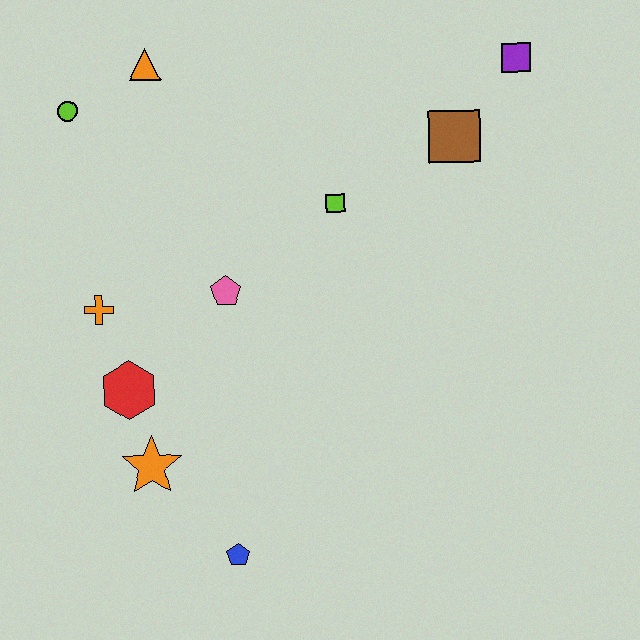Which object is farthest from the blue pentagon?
The purple square is farthest from the blue pentagon.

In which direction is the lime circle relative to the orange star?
The lime circle is above the orange star.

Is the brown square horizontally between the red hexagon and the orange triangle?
No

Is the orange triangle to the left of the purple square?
Yes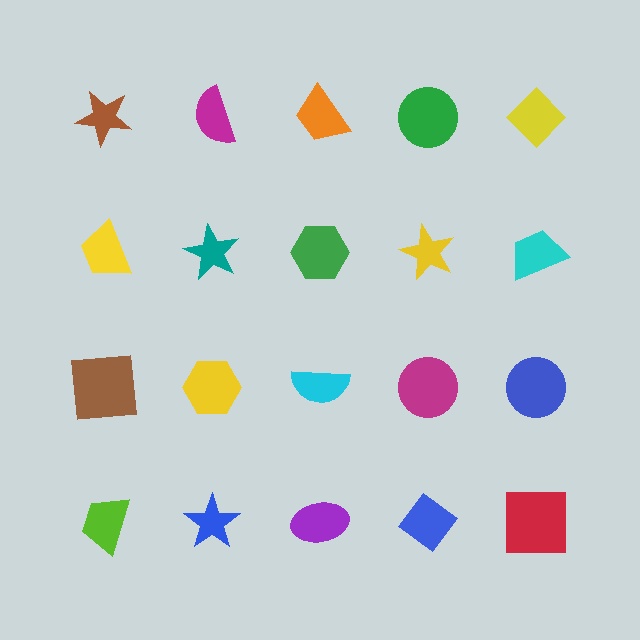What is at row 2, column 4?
A yellow star.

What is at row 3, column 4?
A magenta circle.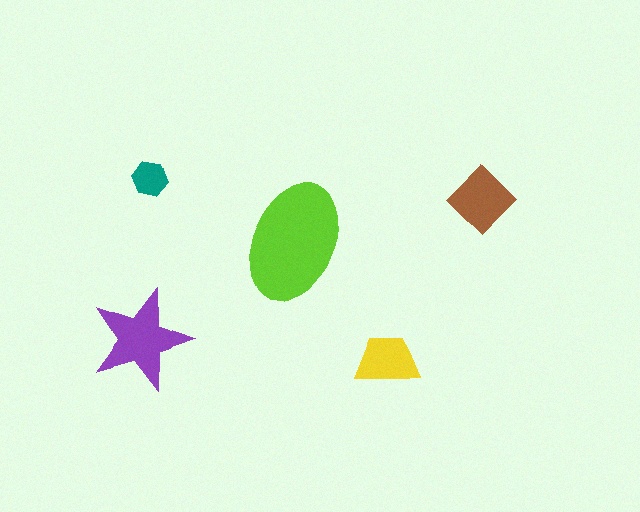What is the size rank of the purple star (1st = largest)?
2nd.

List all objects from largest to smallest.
The lime ellipse, the purple star, the brown diamond, the yellow trapezoid, the teal hexagon.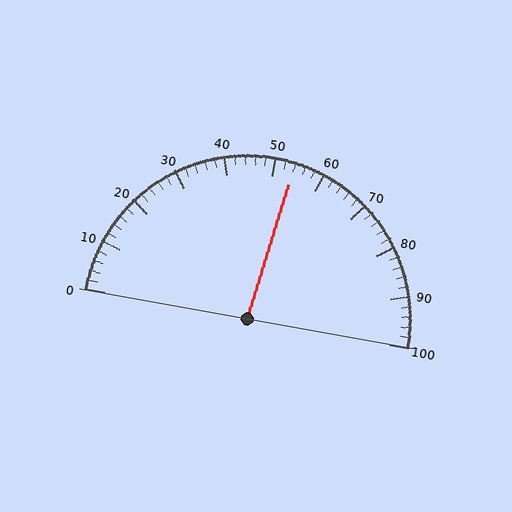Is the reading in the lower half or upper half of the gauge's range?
The reading is in the upper half of the range (0 to 100).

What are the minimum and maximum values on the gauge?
The gauge ranges from 0 to 100.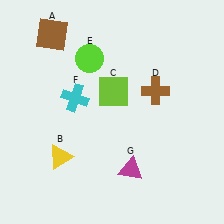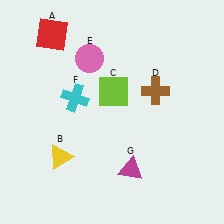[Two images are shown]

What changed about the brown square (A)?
In Image 1, A is brown. In Image 2, it changed to red.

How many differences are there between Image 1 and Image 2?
There are 2 differences between the two images.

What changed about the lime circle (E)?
In Image 1, E is lime. In Image 2, it changed to pink.